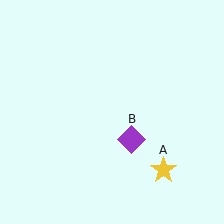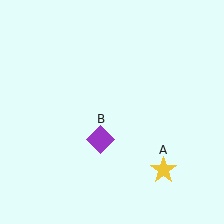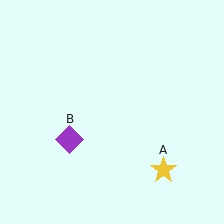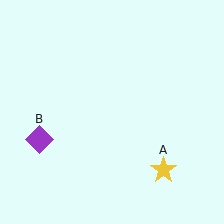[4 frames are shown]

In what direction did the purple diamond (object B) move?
The purple diamond (object B) moved left.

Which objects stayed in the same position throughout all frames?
Yellow star (object A) remained stationary.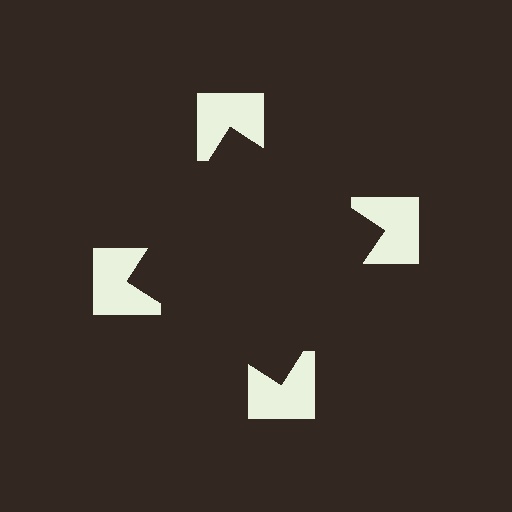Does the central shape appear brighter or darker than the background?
It typically appears slightly darker than the background, even though no actual brightness change is drawn.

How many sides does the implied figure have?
4 sides.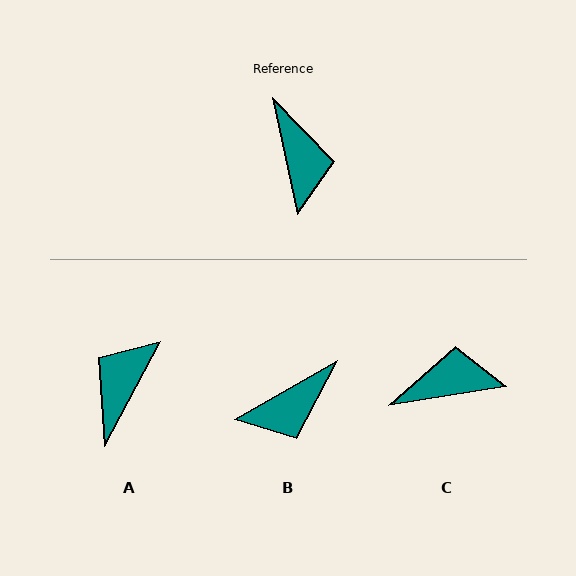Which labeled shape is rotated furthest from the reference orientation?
A, about 140 degrees away.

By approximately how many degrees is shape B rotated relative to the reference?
Approximately 72 degrees clockwise.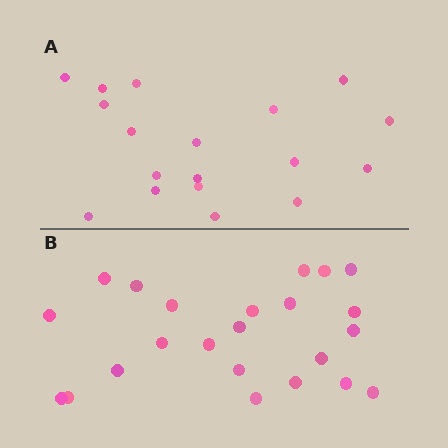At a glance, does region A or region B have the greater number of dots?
Region B (the bottom region) has more dots.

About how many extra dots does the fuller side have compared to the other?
Region B has about 5 more dots than region A.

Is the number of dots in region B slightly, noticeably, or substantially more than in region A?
Region B has noticeably more, but not dramatically so. The ratio is roughly 1.3 to 1.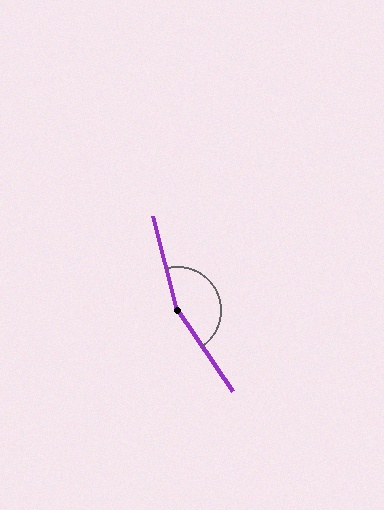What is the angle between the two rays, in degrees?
Approximately 160 degrees.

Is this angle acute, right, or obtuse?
It is obtuse.